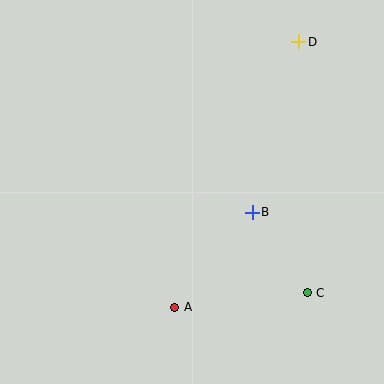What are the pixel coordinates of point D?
Point D is at (299, 42).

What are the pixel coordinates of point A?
Point A is at (175, 307).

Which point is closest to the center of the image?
Point B at (252, 212) is closest to the center.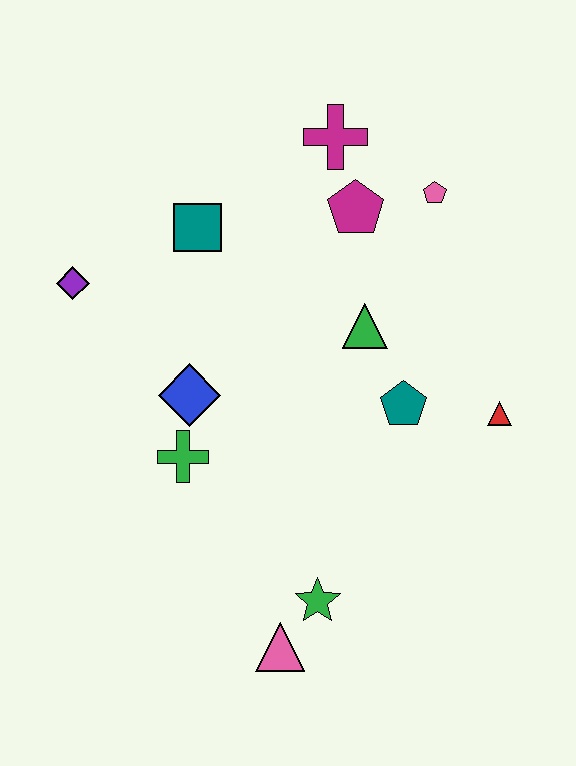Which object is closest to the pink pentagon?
The magenta pentagon is closest to the pink pentagon.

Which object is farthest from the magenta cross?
The pink triangle is farthest from the magenta cross.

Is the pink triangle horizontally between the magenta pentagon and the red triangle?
No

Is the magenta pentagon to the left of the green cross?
No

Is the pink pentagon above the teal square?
Yes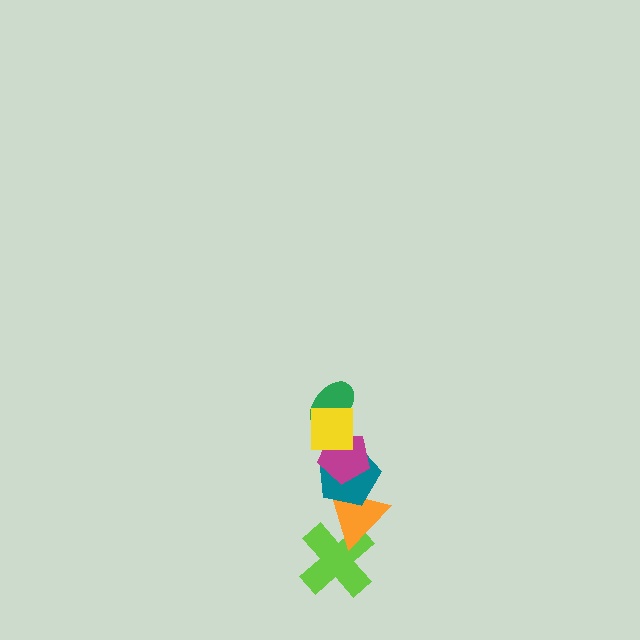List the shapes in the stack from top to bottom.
From top to bottom: the yellow square, the green ellipse, the magenta pentagon, the teal pentagon, the orange triangle, the lime cross.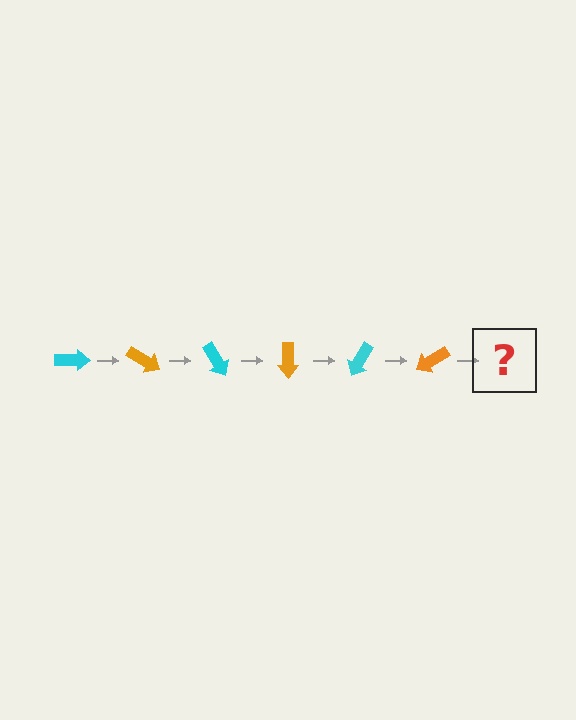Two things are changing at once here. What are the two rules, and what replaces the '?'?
The two rules are that it rotates 30 degrees each step and the color cycles through cyan and orange. The '?' should be a cyan arrow, rotated 180 degrees from the start.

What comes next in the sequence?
The next element should be a cyan arrow, rotated 180 degrees from the start.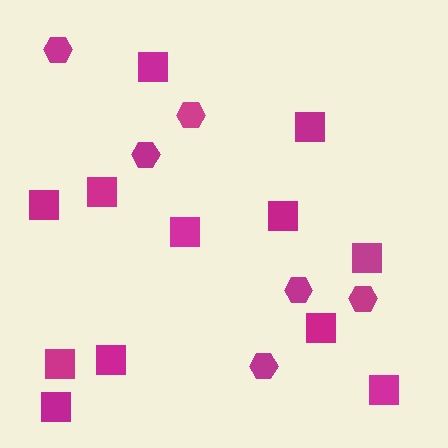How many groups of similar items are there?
There are 2 groups: one group of squares (12) and one group of hexagons (6).